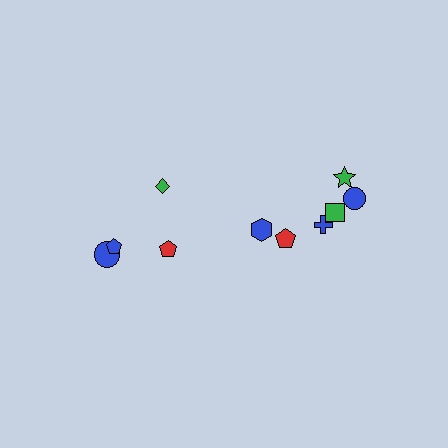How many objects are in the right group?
There are 6 objects.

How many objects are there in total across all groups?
There are 10 objects.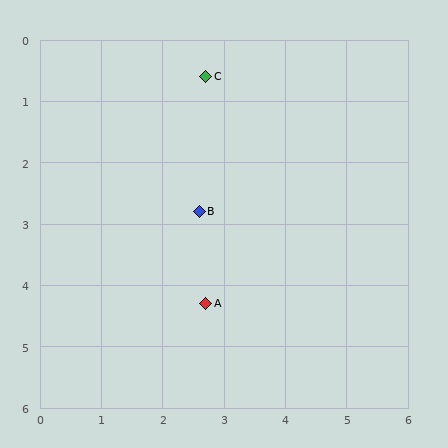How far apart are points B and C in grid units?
Points B and C are about 2.2 grid units apart.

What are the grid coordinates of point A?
Point A is at approximately (2.7, 4.3).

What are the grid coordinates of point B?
Point B is at approximately (2.6, 2.8).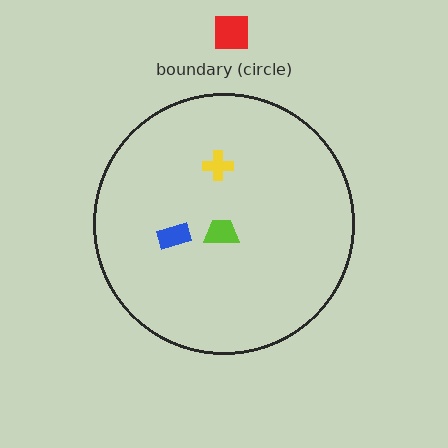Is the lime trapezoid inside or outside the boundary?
Inside.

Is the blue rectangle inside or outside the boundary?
Inside.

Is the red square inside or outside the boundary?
Outside.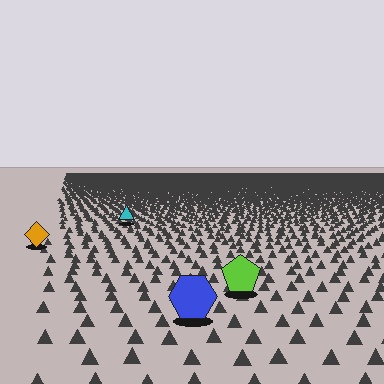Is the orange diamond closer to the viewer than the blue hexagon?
No. The blue hexagon is closer — you can tell from the texture gradient: the ground texture is coarser near it.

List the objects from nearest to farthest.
From nearest to farthest: the blue hexagon, the lime pentagon, the orange diamond, the cyan triangle.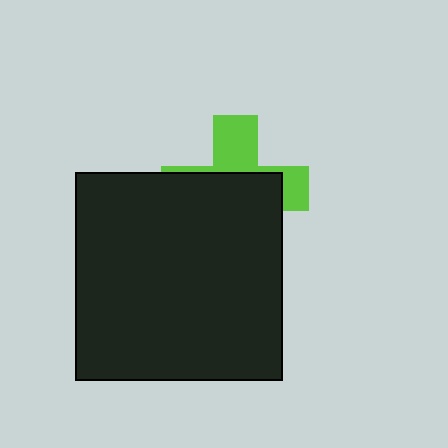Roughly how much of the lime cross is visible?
A small part of it is visible (roughly 37%).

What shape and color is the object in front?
The object in front is a black square.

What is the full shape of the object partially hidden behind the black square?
The partially hidden object is a lime cross.